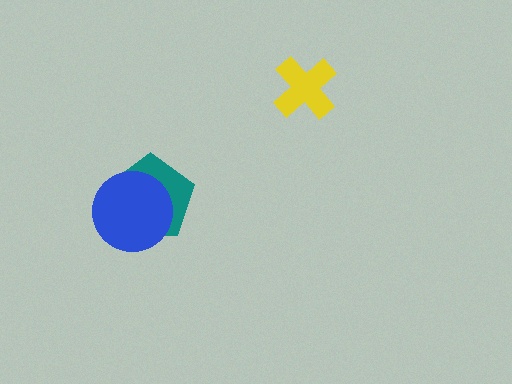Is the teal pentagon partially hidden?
Yes, it is partially covered by another shape.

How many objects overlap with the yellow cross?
0 objects overlap with the yellow cross.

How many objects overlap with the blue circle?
1 object overlaps with the blue circle.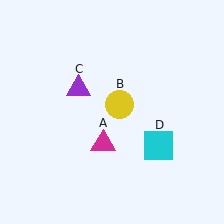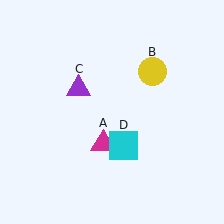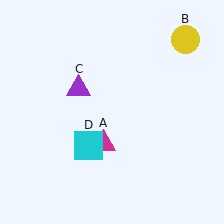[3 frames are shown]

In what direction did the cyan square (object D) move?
The cyan square (object D) moved left.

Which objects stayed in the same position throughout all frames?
Magenta triangle (object A) and purple triangle (object C) remained stationary.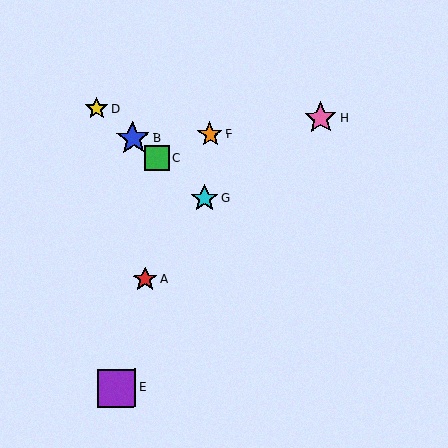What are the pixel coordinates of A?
Object A is at (145, 280).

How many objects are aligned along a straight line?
4 objects (B, C, D, G) are aligned along a straight line.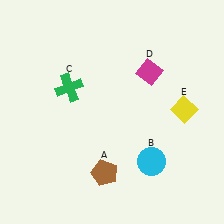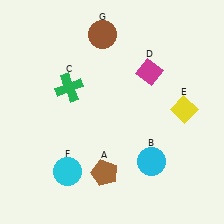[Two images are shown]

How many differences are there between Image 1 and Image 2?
There are 2 differences between the two images.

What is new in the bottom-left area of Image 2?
A cyan circle (F) was added in the bottom-left area of Image 2.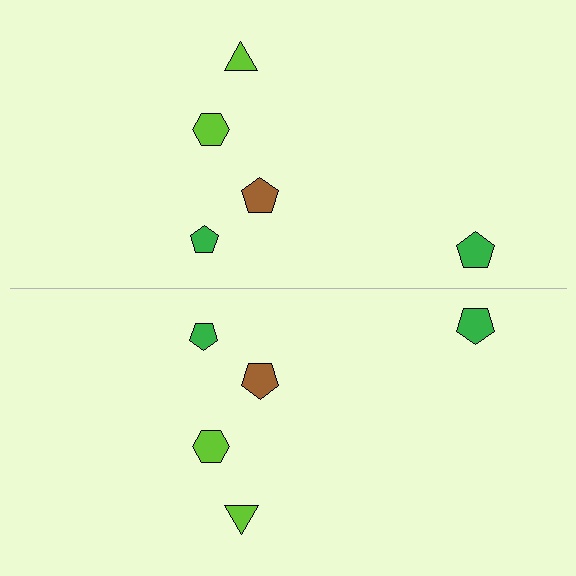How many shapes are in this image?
There are 10 shapes in this image.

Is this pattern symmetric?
Yes, this pattern has bilateral (reflection) symmetry.